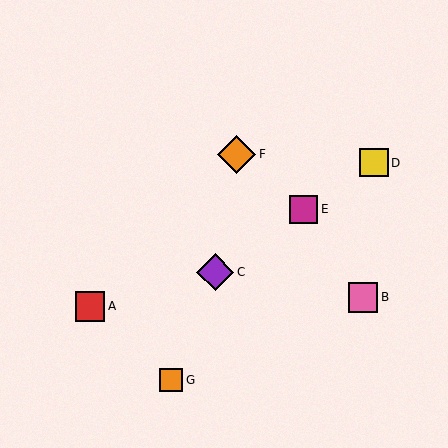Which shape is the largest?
The orange diamond (labeled F) is the largest.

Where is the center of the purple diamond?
The center of the purple diamond is at (215, 272).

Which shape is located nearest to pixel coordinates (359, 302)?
The pink square (labeled B) at (363, 297) is nearest to that location.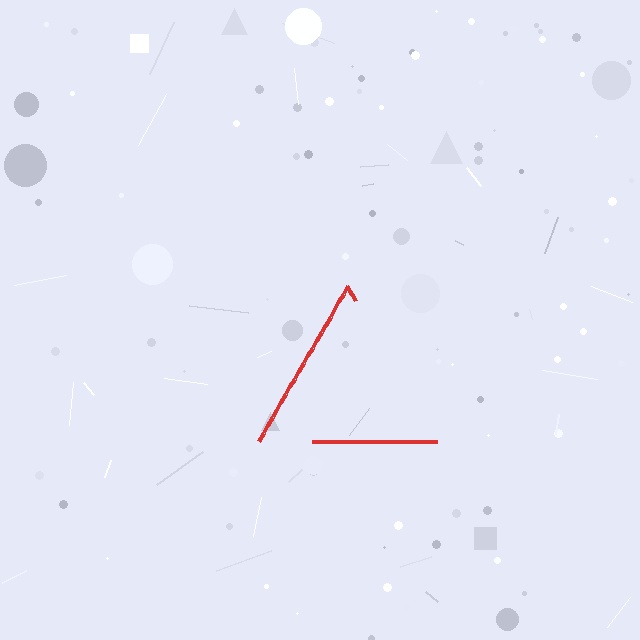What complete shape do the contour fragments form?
The contour fragments form a triangle.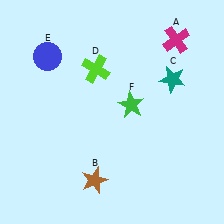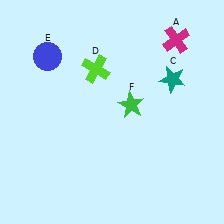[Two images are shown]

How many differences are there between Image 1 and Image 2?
There is 1 difference between the two images.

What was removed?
The brown star (B) was removed in Image 2.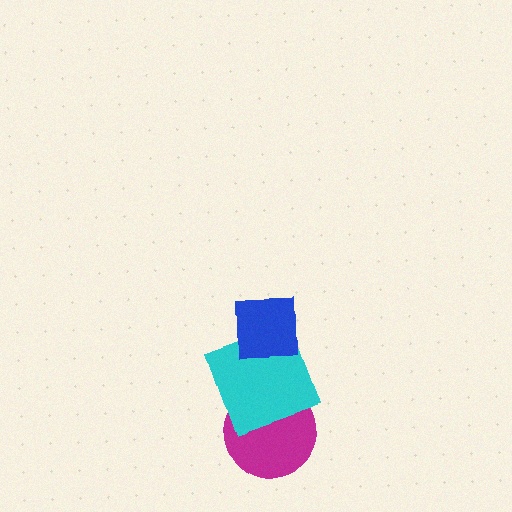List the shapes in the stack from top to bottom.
From top to bottom: the blue square, the cyan square, the magenta circle.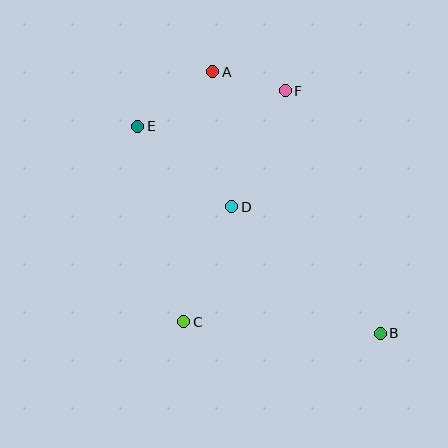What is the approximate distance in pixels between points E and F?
The distance between E and F is approximately 151 pixels.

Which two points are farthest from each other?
Points B and E are farthest from each other.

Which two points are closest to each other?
Points A and F are closest to each other.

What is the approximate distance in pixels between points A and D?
The distance between A and D is approximately 136 pixels.